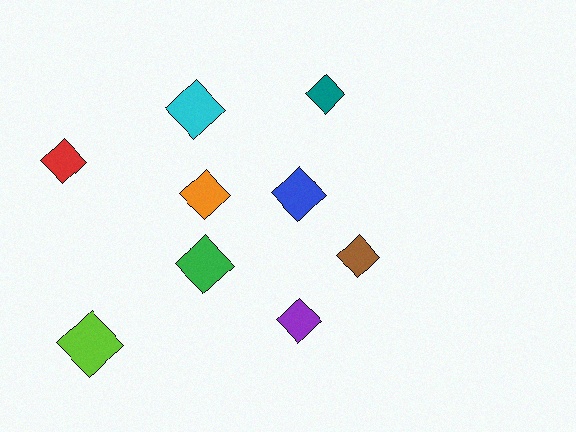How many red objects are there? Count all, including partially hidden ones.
There is 1 red object.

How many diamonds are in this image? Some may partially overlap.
There are 9 diamonds.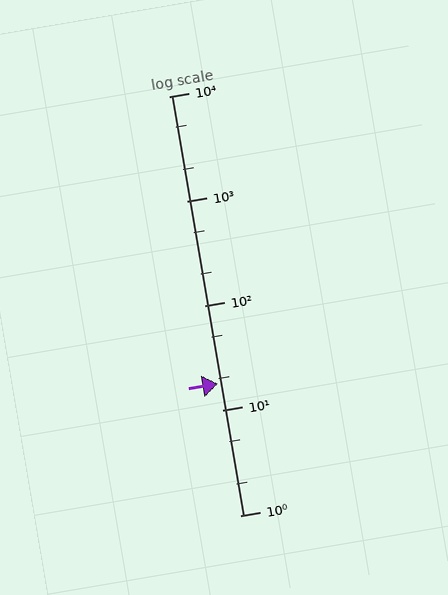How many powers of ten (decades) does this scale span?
The scale spans 4 decades, from 1 to 10000.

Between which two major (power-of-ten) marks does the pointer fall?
The pointer is between 10 and 100.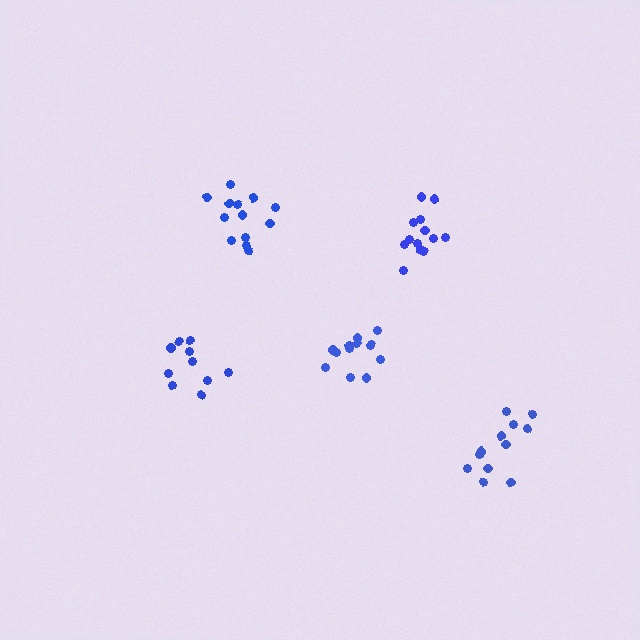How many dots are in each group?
Group 1: 13 dots, Group 2: 13 dots, Group 3: 12 dots, Group 4: 13 dots, Group 5: 10 dots (61 total).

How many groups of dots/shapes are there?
There are 5 groups.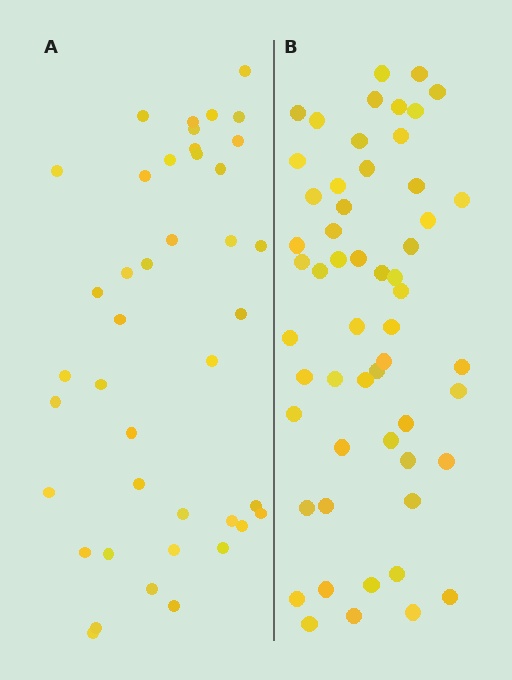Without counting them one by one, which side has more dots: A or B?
Region B (the right region) has more dots.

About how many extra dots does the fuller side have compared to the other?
Region B has approximately 15 more dots than region A.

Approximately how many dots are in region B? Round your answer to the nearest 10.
About 60 dots. (The exact count is 55, which rounds to 60.)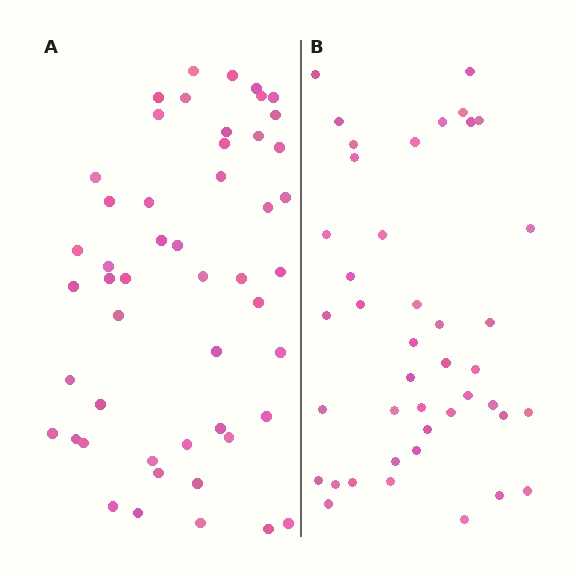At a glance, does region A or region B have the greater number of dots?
Region A (the left region) has more dots.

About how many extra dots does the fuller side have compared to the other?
Region A has roughly 8 or so more dots than region B.